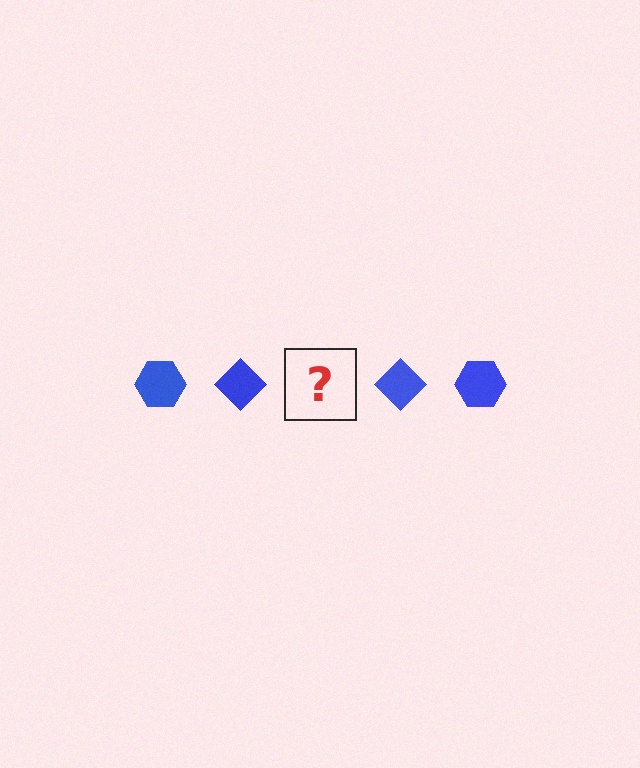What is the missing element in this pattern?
The missing element is a blue hexagon.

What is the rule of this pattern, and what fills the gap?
The rule is that the pattern cycles through hexagon, diamond shapes in blue. The gap should be filled with a blue hexagon.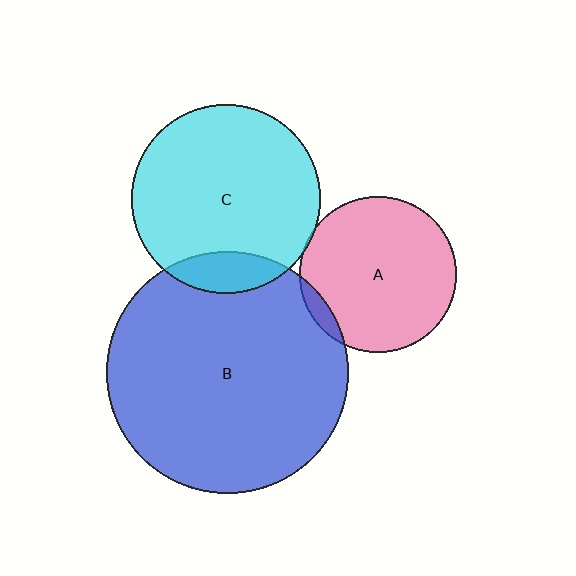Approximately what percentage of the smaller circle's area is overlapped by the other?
Approximately 15%.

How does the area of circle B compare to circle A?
Approximately 2.4 times.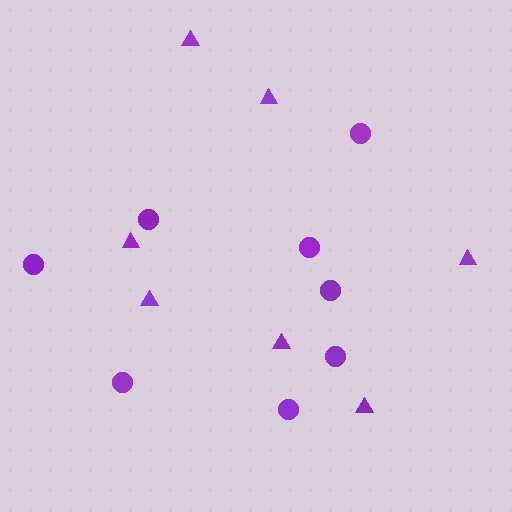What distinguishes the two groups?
There are 2 groups: one group of triangles (7) and one group of circles (8).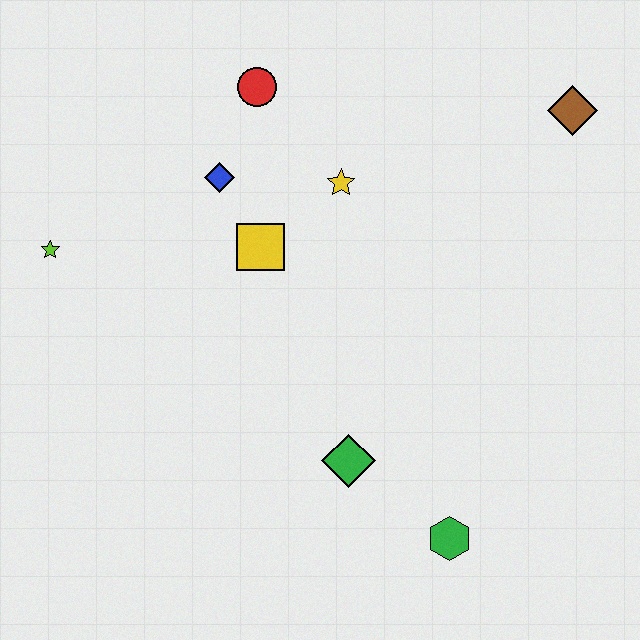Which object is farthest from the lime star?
The brown diamond is farthest from the lime star.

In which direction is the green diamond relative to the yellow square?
The green diamond is below the yellow square.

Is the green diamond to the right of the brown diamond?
No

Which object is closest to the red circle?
The blue diamond is closest to the red circle.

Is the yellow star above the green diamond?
Yes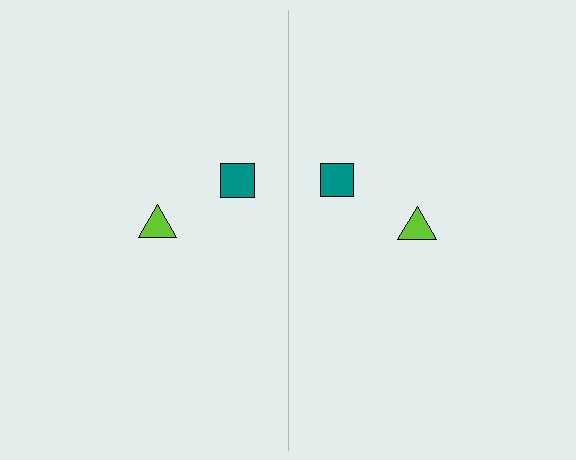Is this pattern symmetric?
Yes, this pattern has bilateral (reflection) symmetry.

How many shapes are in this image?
There are 4 shapes in this image.